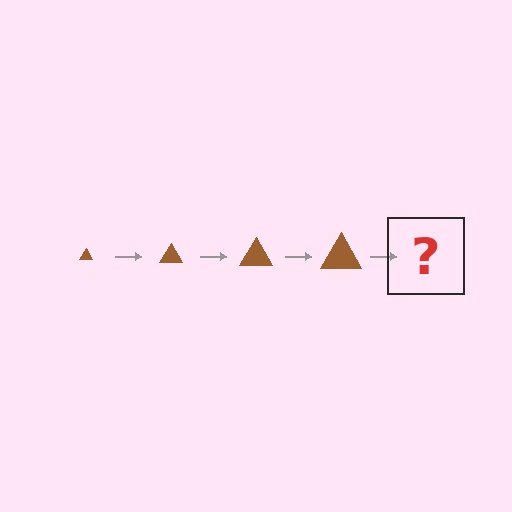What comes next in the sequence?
The next element should be a brown triangle, larger than the previous one.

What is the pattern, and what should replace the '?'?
The pattern is that the triangle gets progressively larger each step. The '?' should be a brown triangle, larger than the previous one.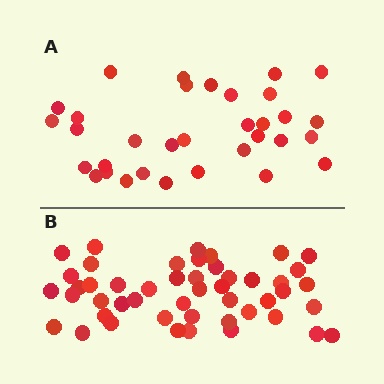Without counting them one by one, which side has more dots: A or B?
Region B (the bottom region) has more dots.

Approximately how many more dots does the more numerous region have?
Region B has approximately 15 more dots than region A.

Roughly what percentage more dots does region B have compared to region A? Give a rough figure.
About 45% more.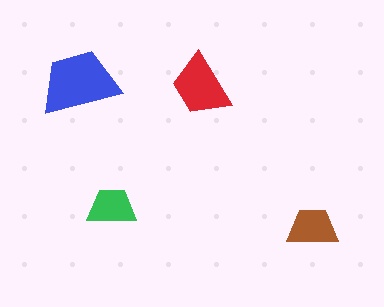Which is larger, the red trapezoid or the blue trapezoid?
The blue one.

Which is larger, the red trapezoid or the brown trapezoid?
The red one.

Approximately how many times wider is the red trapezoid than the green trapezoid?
About 1.5 times wider.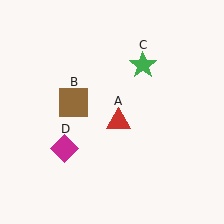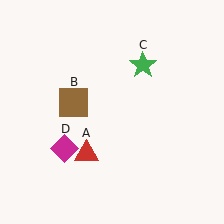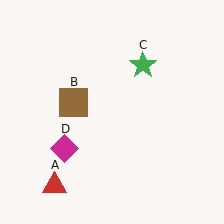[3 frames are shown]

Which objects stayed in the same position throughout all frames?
Brown square (object B) and green star (object C) and magenta diamond (object D) remained stationary.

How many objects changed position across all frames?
1 object changed position: red triangle (object A).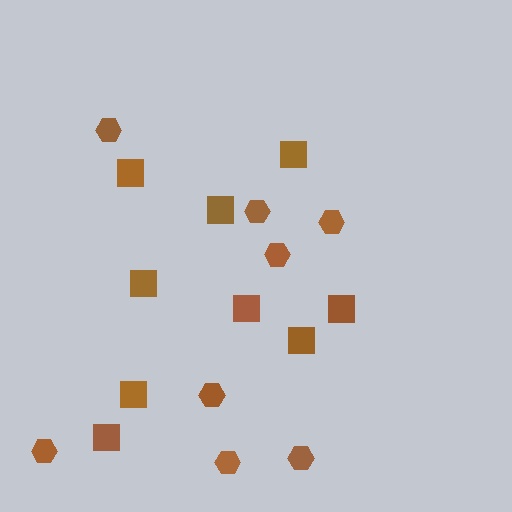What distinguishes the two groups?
There are 2 groups: one group of squares (9) and one group of hexagons (8).